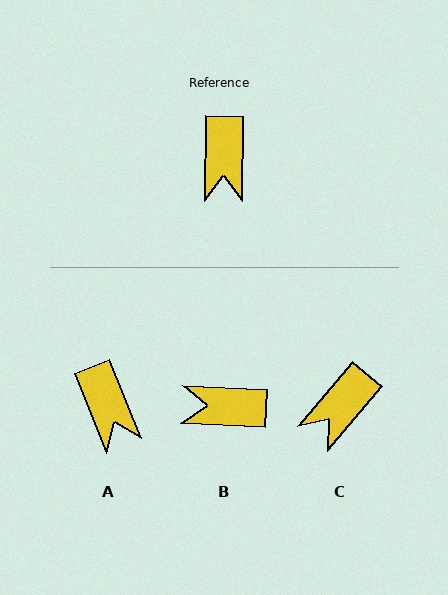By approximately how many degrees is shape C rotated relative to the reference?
Approximately 40 degrees clockwise.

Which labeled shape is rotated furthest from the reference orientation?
B, about 92 degrees away.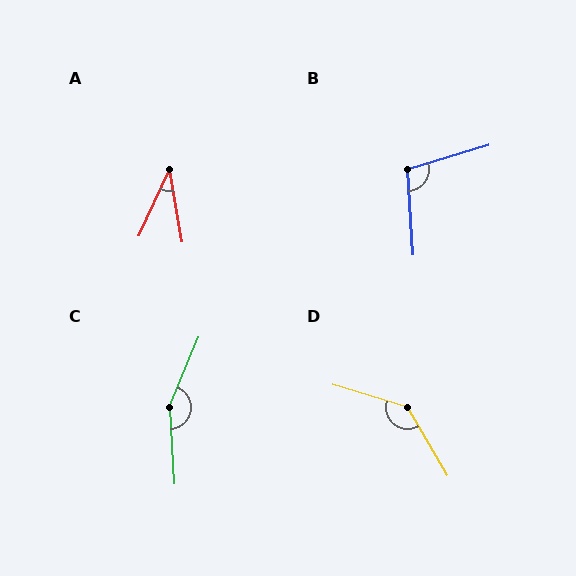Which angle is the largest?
C, at approximately 154 degrees.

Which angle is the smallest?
A, at approximately 35 degrees.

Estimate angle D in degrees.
Approximately 137 degrees.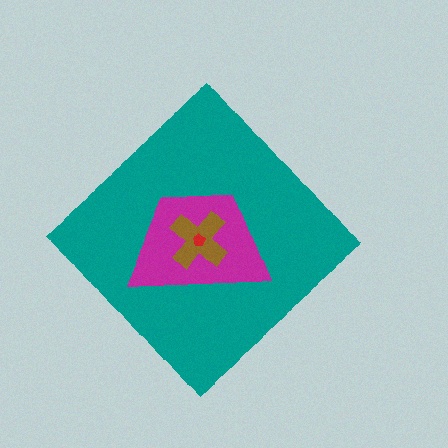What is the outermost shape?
The teal diamond.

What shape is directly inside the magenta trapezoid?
The brown cross.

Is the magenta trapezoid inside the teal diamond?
Yes.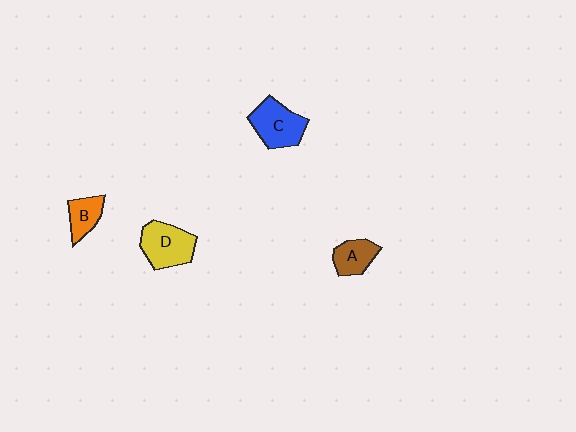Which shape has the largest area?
Shape C (blue).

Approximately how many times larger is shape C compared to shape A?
Approximately 1.6 times.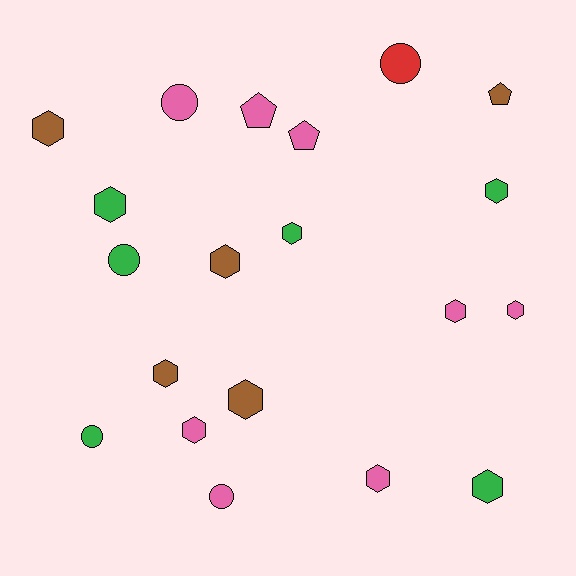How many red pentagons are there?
There are no red pentagons.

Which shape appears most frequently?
Hexagon, with 12 objects.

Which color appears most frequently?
Pink, with 8 objects.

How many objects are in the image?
There are 20 objects.